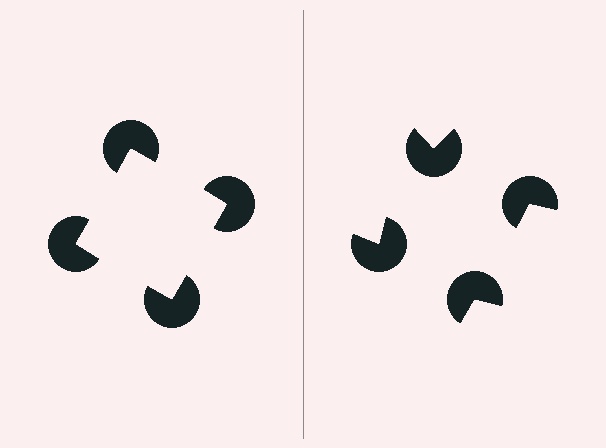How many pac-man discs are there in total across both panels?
8 — 4 on each side.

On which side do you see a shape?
An illusory square appears on the left side. On the right side the wedge cuts are rotated, so no coherent shape forms.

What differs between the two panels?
The pac-man discs are positioned identically on both sides; only the wedge orientations differ. On the left they align to a square; on the right they are misaligned.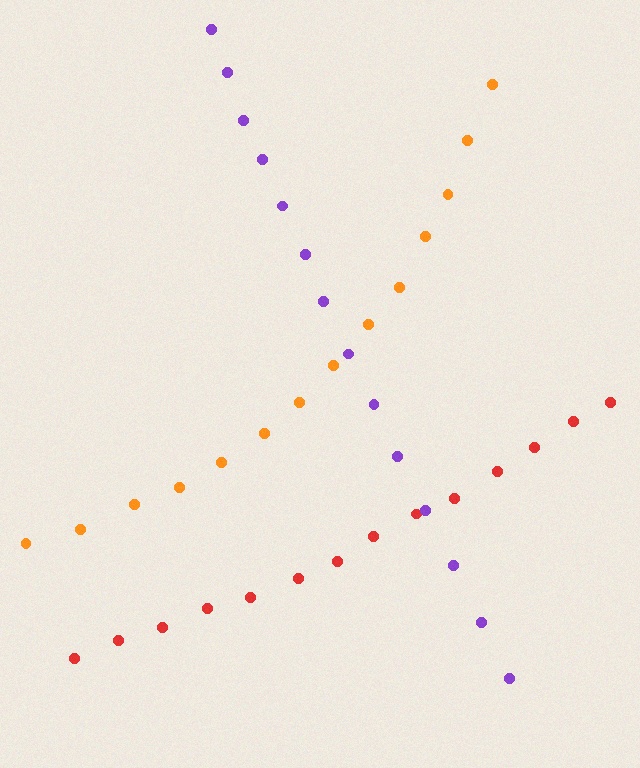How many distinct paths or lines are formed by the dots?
There are 3 distinct paths.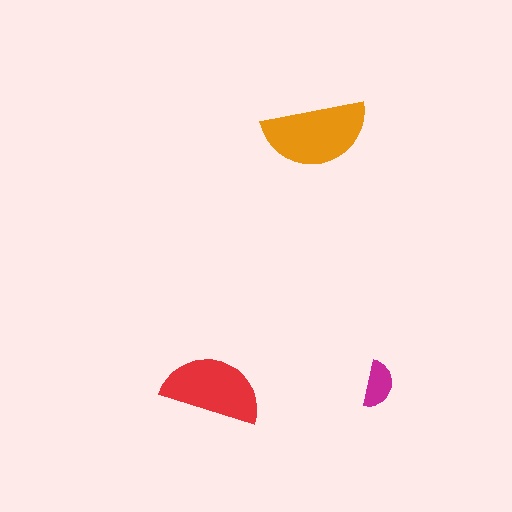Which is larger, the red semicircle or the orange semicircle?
The orange one.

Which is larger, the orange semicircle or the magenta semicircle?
The orange one.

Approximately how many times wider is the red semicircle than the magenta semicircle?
About 2 times wider.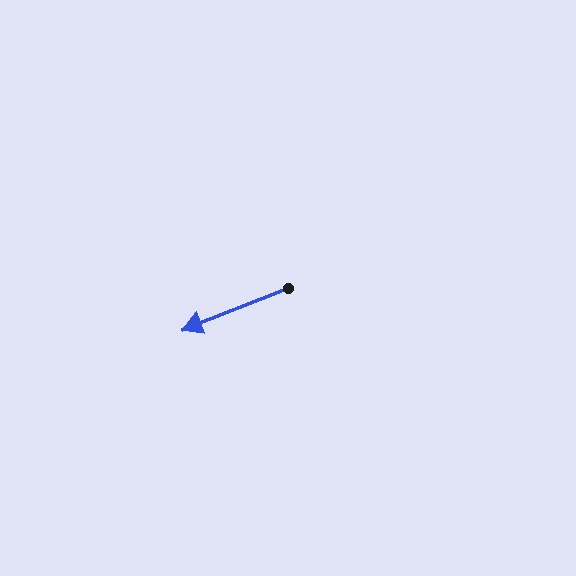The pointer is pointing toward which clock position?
Roughly 8 o'clock.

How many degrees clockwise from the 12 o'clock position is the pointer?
Approximately 248 degrees.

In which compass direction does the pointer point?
West.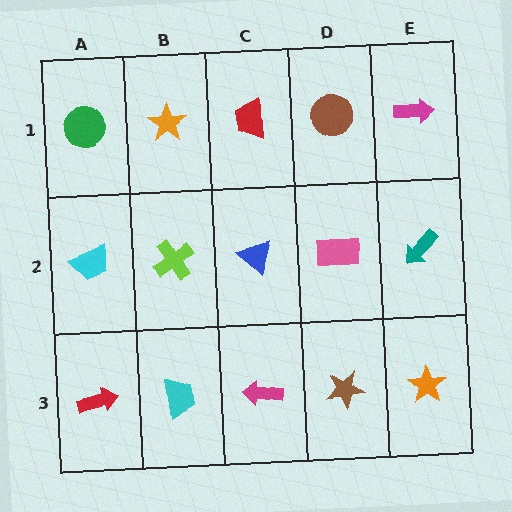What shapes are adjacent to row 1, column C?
A blue triangle (row 2, column C), an orange star (row 1, column B), a brown circle (row 1, column D).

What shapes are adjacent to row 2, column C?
A red trapezoid (row 1, column C), a magenta arrow (row 3, column C), a lime cross (row 2, column B), a pink rectangle (row 2, column D).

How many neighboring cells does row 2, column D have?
4.